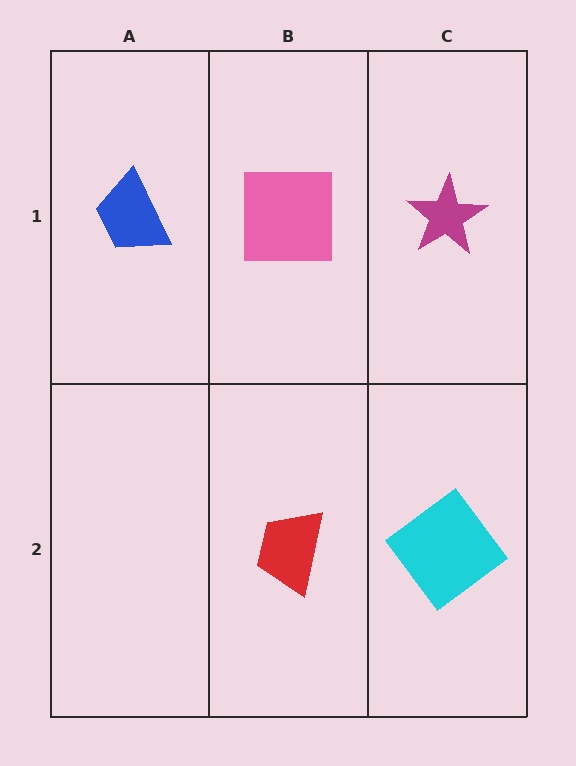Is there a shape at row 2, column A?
No, that cell is empty.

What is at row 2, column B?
A red trapezoid.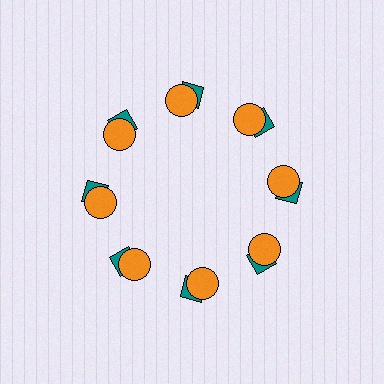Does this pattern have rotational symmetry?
Yes, this pattern has 8-fold rotational symmetry. It looks the same after rotating 45 degrees around the center.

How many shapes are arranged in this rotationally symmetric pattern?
There are 16 shapes, arranged in 8 groups of 2.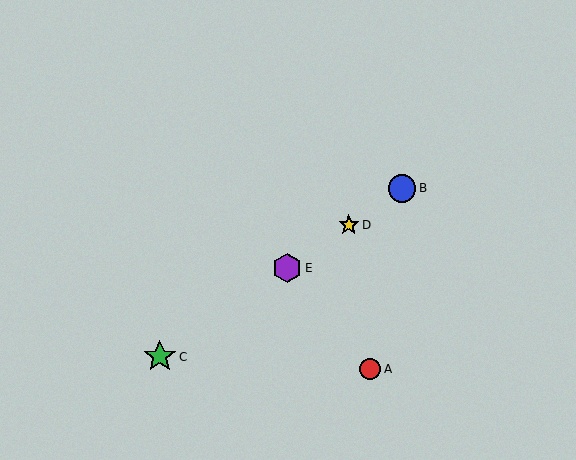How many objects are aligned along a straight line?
4 objects (B, C, D, E) are aligned along a straight line.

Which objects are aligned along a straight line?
Objects B, C, D, E are aligned along a straight line.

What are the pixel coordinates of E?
Object E is at (287, 268).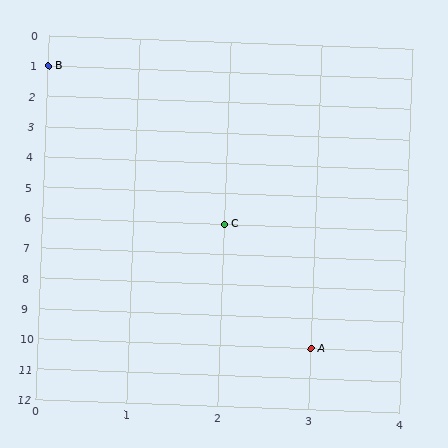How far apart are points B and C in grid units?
Points B and C are 2 columns and 5 rows apart (about 5.4 grid units diagonally).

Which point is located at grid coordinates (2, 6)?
Point C is at (2, 6).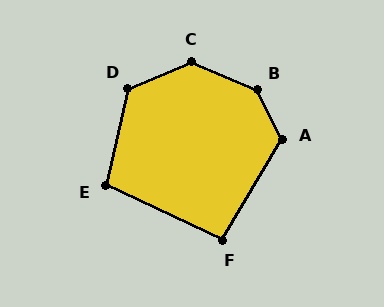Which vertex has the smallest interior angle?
F, at approximately 96 degrees.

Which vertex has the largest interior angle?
B, at approximately 139 degrees.